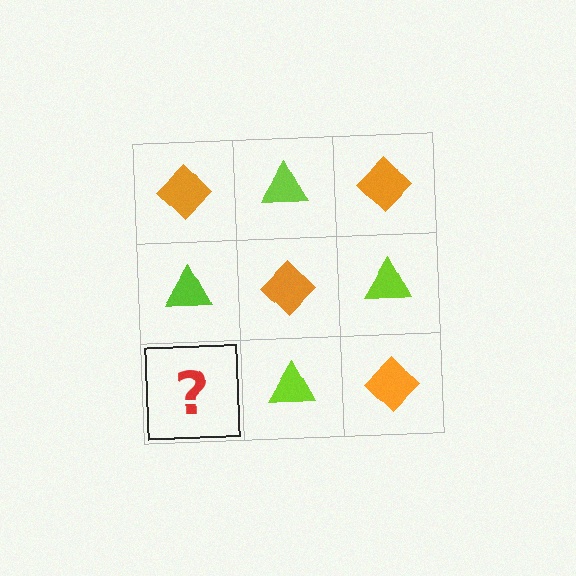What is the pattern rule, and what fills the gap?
The rule is that it alternates orange diamond and lime triangle in a checkerboard pattern. The gap should be filled with an orange diamond.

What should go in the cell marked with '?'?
The missing cell should contain an orange diamond.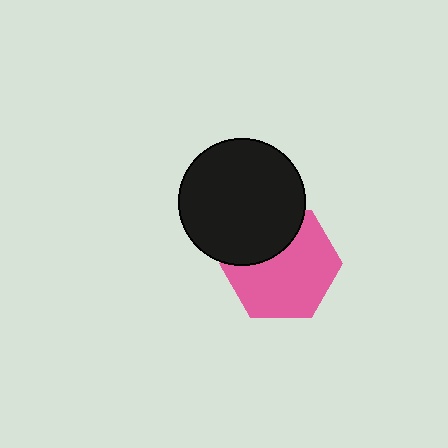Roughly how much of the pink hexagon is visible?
Most of it is visible (roughly 69%).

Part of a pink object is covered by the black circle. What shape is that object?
It is a hexagon.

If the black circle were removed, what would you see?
You would see the complete pink hexagon.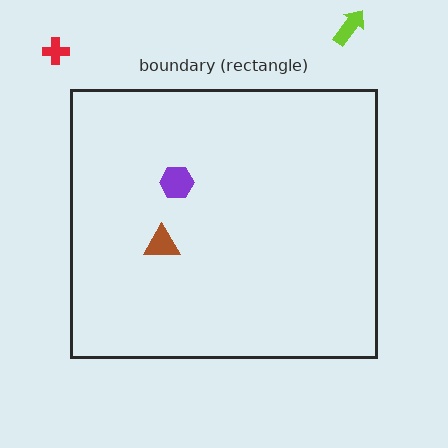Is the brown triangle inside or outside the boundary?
Inside.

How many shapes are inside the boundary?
2 inside, 2 outside.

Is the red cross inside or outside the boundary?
Outside.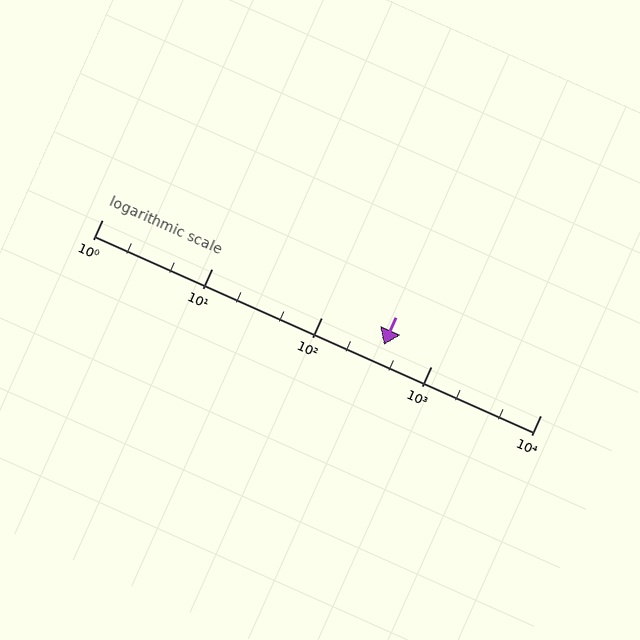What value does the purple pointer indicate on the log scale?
The pointer indicates approximately 370.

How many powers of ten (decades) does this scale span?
The scale spans 4 decades, from 1 to 10000.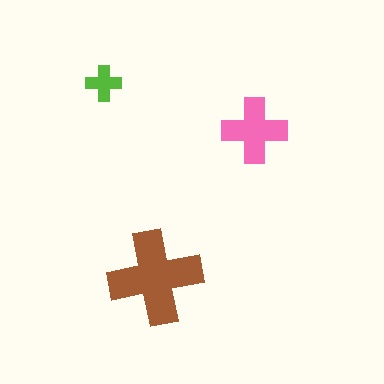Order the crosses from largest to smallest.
the brown one, the pink one, the lime one.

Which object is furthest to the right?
The pink cross is rightmost.